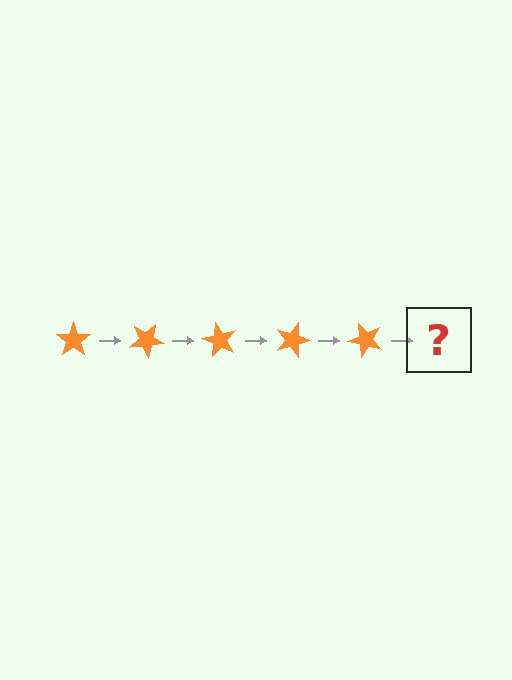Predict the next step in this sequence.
The next step is an orange star rotated 150 degrees.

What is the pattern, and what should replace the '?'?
The pattern is that the star rotates 30 degrees each step. The '?' should be an orange star rotated 150 degrees.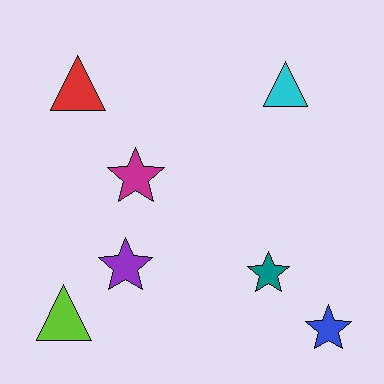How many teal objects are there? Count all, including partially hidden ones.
There is 1 teal object.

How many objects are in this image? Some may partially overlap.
There are 7 objects.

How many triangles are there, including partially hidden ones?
There are 3 triangles.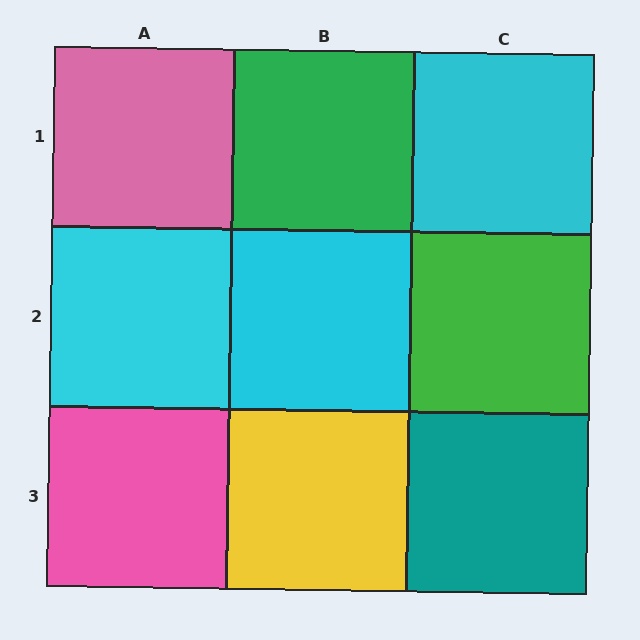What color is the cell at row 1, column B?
Green.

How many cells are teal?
1 cell is teal.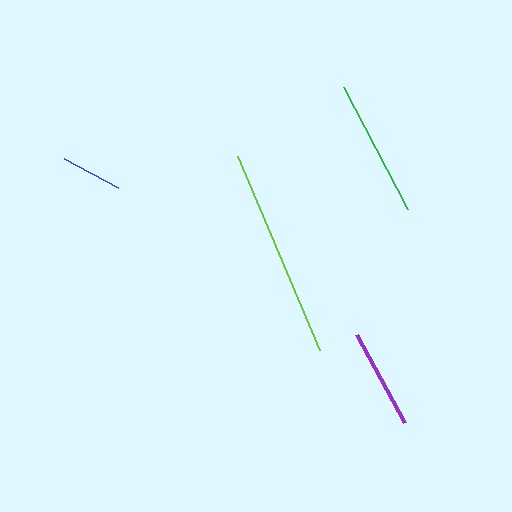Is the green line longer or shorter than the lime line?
The lime line is longer than the green line.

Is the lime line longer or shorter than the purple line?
The lime line is longer than the purple line.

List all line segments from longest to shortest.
From longest to shortest: lime, green, purple, blue.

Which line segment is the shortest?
The blue line is the shortest at approximately 62 pixels.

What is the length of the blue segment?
The blue segment is approximately 62 pixels long.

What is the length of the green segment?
The green segment is approximately 139 pixels long.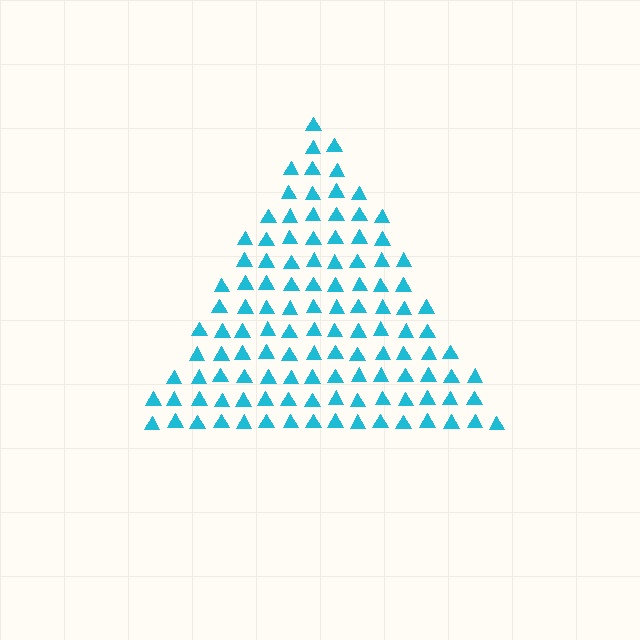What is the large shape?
The large shape is a triangle.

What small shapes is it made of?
It is made of small triangles.